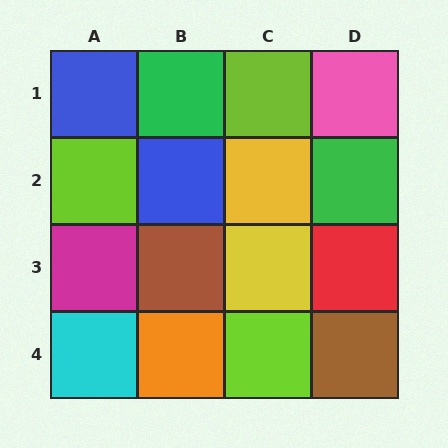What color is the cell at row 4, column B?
Orange.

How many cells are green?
2 cells are green.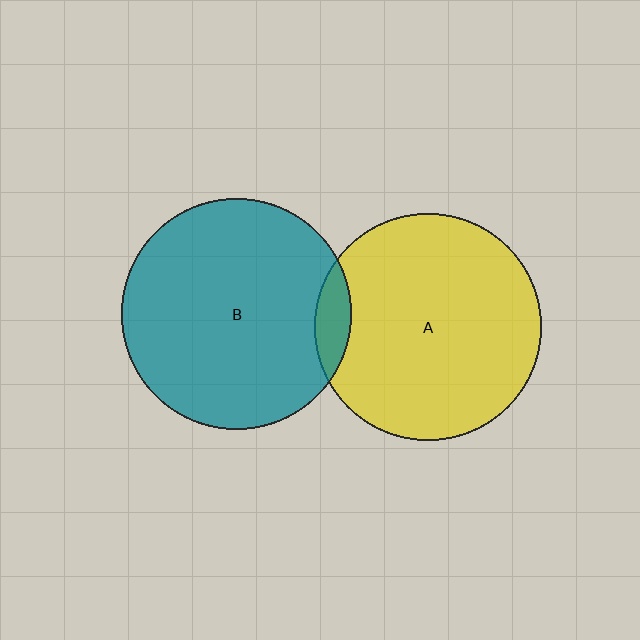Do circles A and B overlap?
Yes.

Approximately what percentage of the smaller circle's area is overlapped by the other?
Approximately 10%.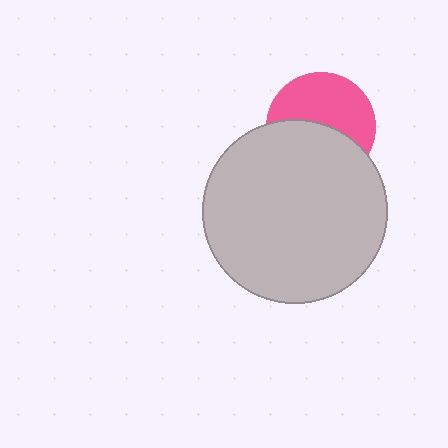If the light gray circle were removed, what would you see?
You would see the complete pink circle.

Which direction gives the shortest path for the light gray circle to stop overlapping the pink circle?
Moving down gives the shortest separation.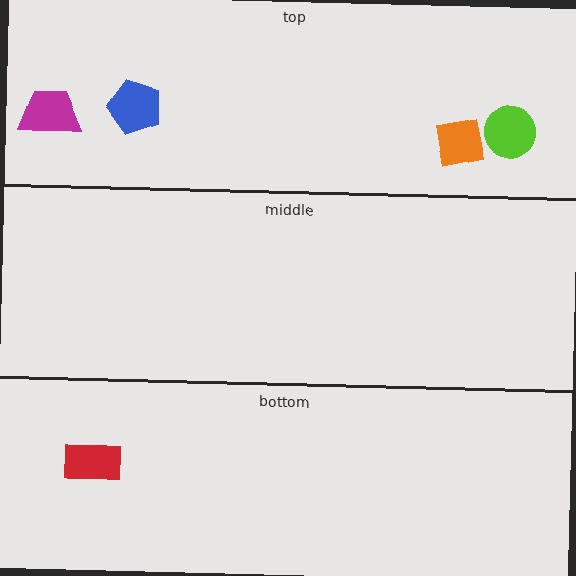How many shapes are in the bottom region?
1.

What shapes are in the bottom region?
The red rectangle.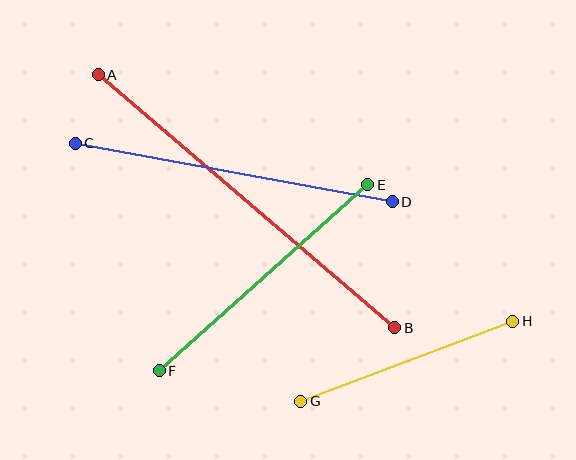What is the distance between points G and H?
The distance is approximately 227 pixels.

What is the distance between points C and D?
The distance is approximately 323 pixels.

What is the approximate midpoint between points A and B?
The midpoint is at approximately (246, 201) pixels.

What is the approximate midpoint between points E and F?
The midpoint is at approximately (264, 278) pixels.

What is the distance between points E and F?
The distance is approximately 280 pixels.